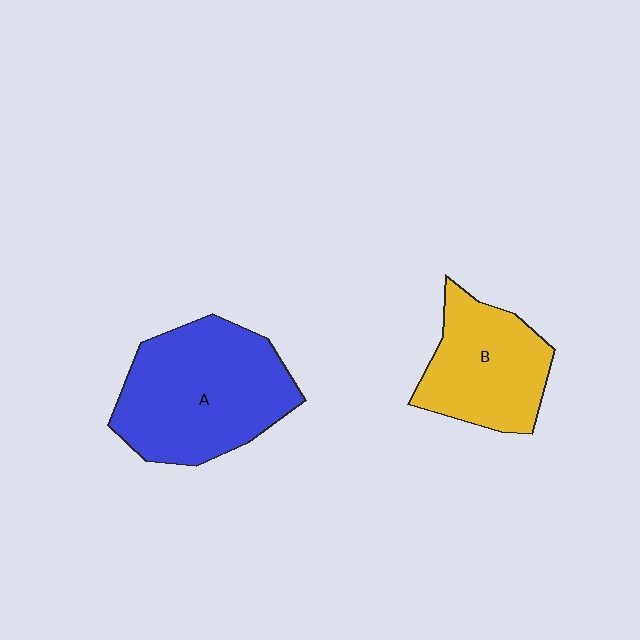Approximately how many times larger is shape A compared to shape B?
Approximately 1.5 times.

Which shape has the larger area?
Shape A (blue).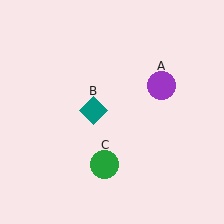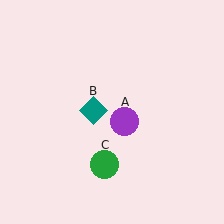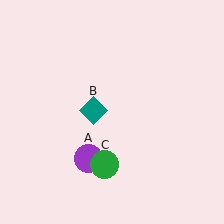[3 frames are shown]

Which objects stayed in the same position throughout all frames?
Teal diamond (object B) and green circle (object C) remained stationary.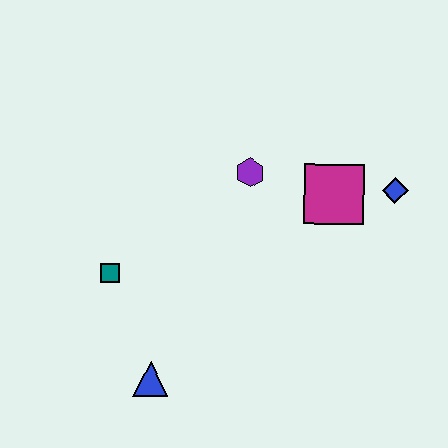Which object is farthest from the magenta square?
The blue triangle is farthest from the magenta square.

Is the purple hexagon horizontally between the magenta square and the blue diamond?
No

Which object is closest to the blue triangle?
The teal square is closest to the blue triangle.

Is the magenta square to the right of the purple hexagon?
Yes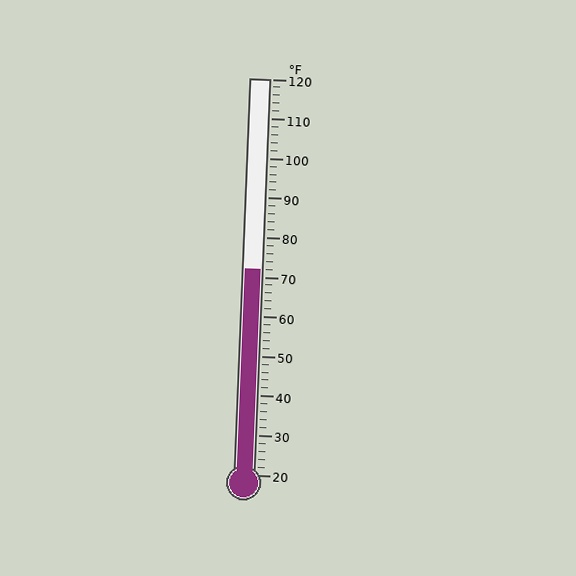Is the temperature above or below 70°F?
The temperature is above 70°F.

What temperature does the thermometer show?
The thermometer shows approximately 72°F.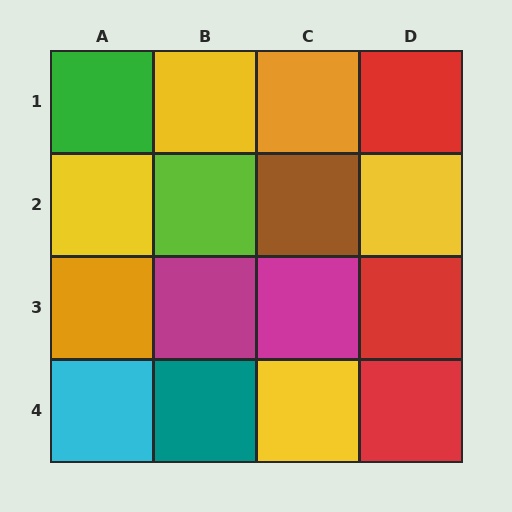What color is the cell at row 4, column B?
Teal.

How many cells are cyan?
1 cell is cyan.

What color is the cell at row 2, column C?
Brown.